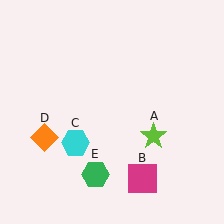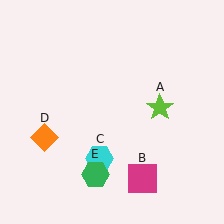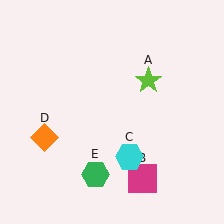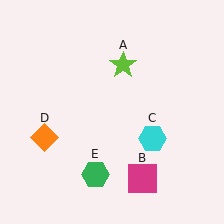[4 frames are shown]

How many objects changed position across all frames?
2 objects changed position: lime star (object A), cyan hexagon (object C).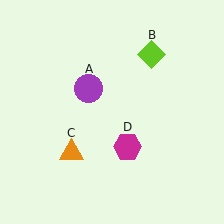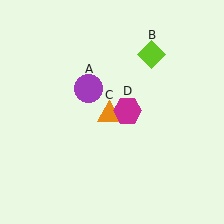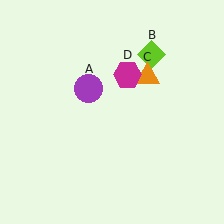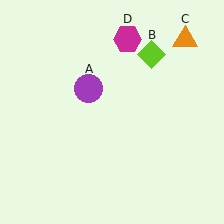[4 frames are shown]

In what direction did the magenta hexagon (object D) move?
The magenta hexagon (object D) moved up.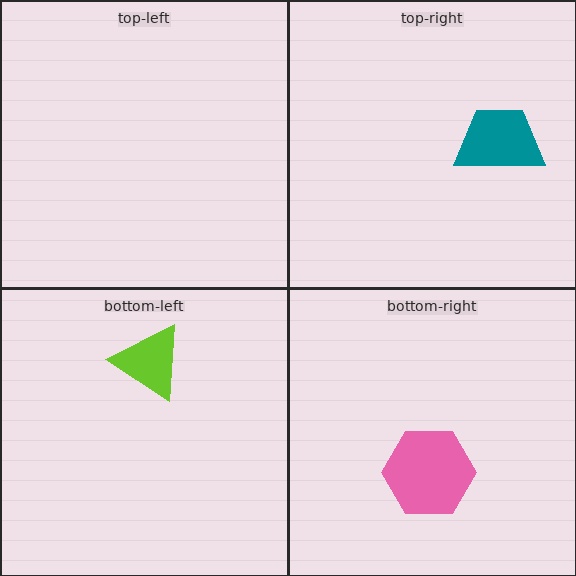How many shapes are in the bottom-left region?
1.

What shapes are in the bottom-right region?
The pink hexagon.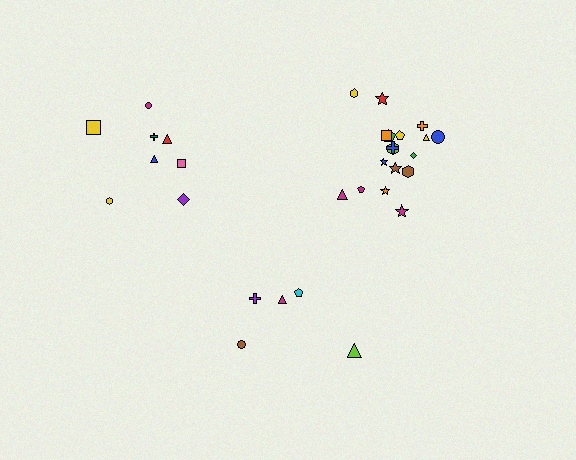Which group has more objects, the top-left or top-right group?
The top-right group.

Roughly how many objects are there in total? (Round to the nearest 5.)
Roughly 30 objects in total.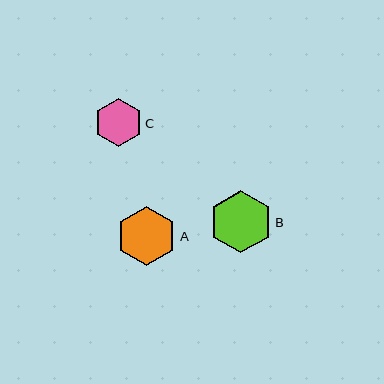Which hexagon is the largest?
Hexagon B is the largest with a size of approximately 63 pixels.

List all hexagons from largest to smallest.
From largest to smallest: B, A, C.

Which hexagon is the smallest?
Hexagon C is the smallest with a size of approximately 48 pixels.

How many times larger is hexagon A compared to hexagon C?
Hexagon A is approximately 1.2 times the size of hexagon C.